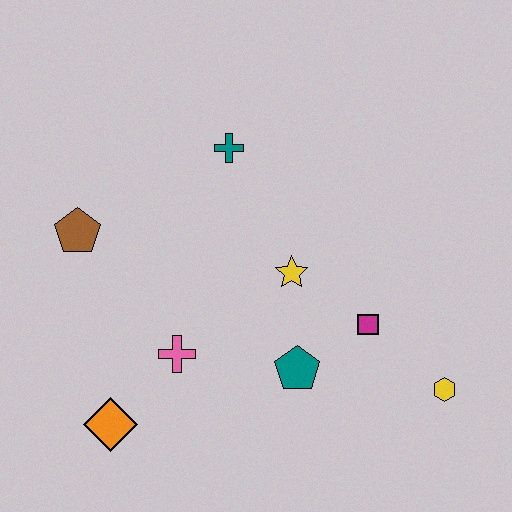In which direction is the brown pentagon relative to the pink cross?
The brown pentagon is above the pink cross.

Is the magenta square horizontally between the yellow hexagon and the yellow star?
Yes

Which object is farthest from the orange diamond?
The yellow hexagon is farthest from the orange diamond.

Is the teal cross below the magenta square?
No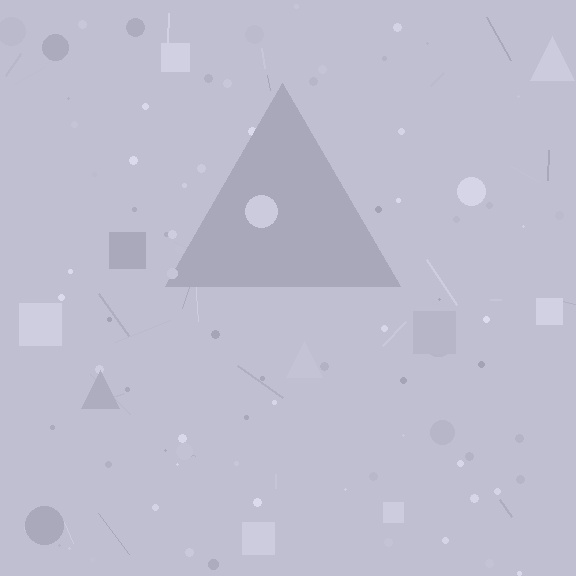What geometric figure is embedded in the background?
A triangle is embedded in the background.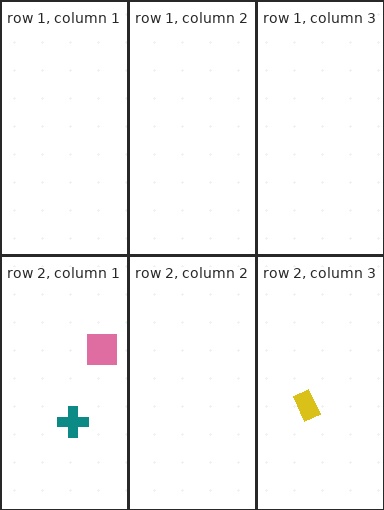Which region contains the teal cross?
The row 2, column 1 region.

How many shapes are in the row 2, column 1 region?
2.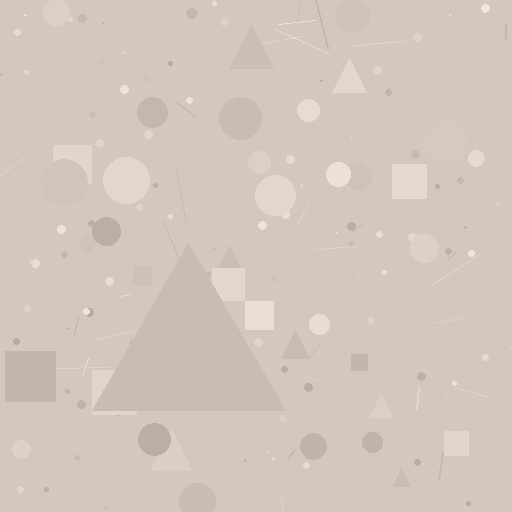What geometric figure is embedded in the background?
A triangle is embedded in the background.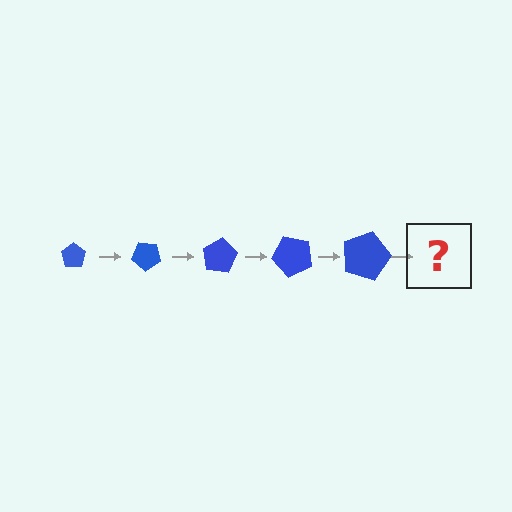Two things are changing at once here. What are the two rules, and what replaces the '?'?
The two rules are that the pentagon grows larger each step and it rotates 40 degrees each step. The '?' should be a pentagon, larger than the previous one and rotated 200 degrees from the start.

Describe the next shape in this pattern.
It should be a pentagon, larger than the previous one and rotated 200 degrees from the start.